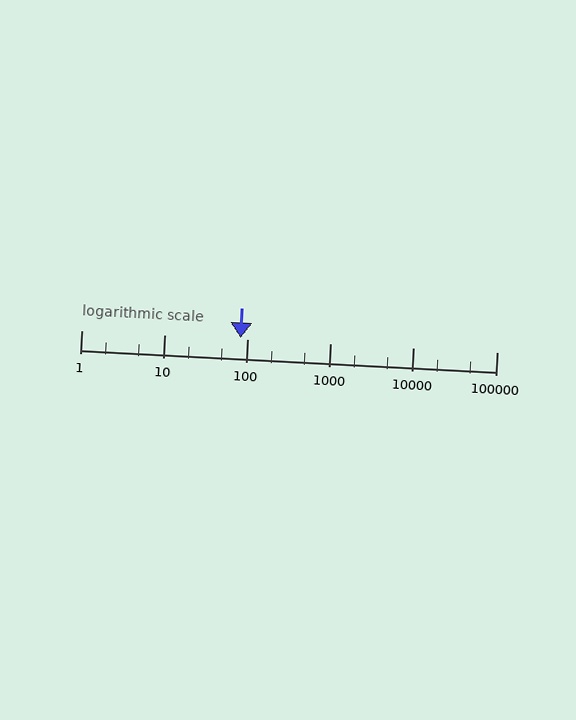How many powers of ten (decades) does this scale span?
The scale spans 5 decades, from 1 to 100000.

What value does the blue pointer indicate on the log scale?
The pointer indicates approximately 82.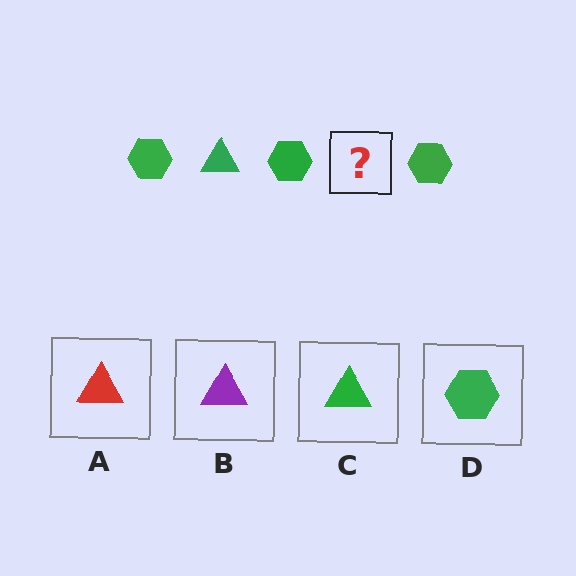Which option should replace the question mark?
Option C.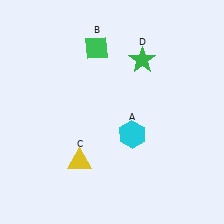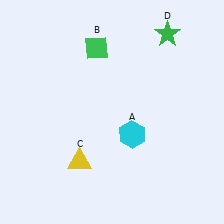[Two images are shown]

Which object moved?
The green star (D) moved up.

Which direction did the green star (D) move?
The green star (D) moved up.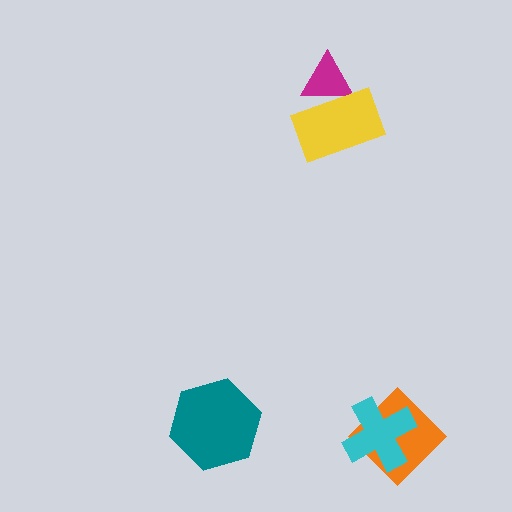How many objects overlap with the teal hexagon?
0 objects overlap with the teal hexagon.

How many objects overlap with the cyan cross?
1 object overlaps with the cyan cross.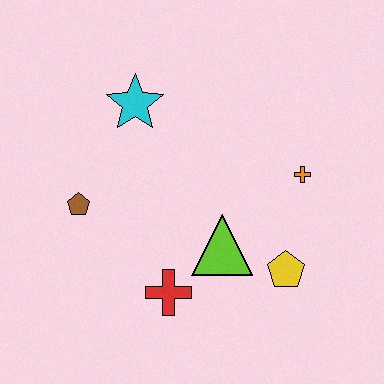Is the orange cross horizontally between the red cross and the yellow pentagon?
No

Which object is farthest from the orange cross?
The brown pentagon is farthest from the orange cross.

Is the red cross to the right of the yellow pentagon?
No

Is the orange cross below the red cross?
No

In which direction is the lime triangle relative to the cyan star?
The lime triangle is below the cyan star.